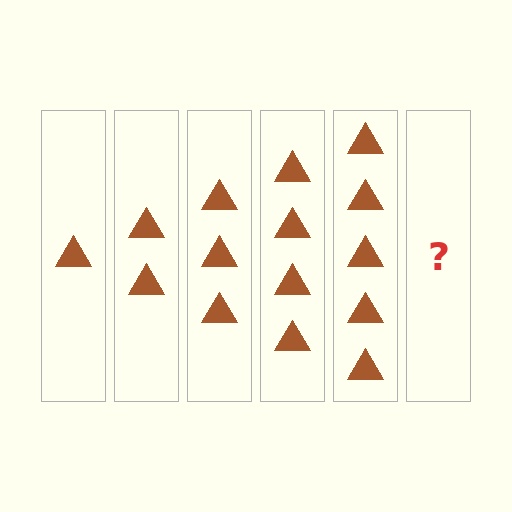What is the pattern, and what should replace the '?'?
The pattern is that each step adds one more triangle. The '?' should be 6 triangles.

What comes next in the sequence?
The next element should be 6 triangles.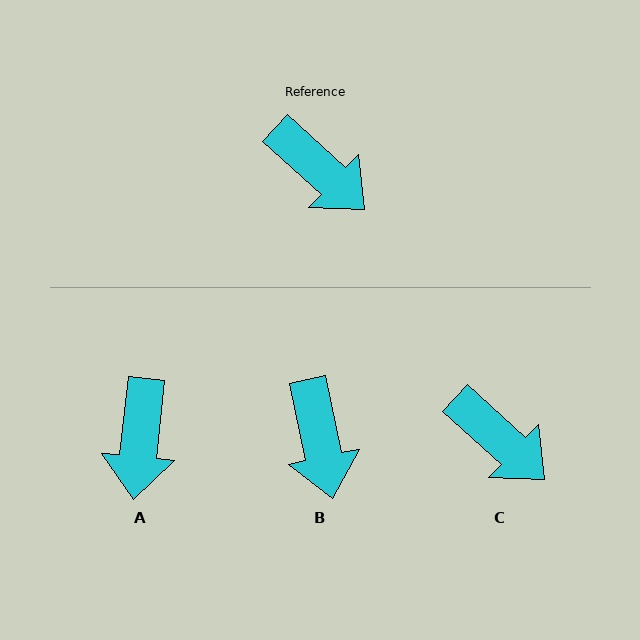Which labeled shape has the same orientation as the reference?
C.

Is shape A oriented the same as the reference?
No, it is off by about 54 degrees.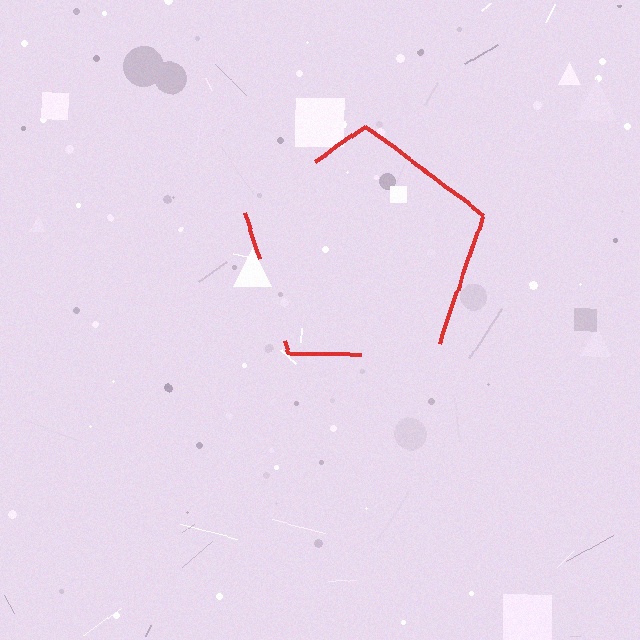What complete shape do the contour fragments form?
The contour fragments form a pentagon.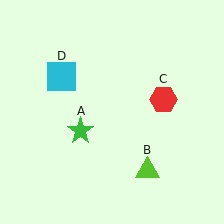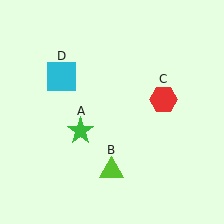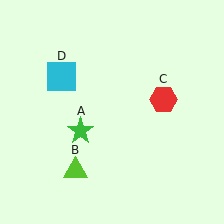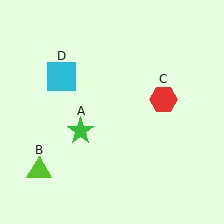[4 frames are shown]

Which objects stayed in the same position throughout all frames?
Green star (object A) and red hexagon (object C) and cyan square (object D) remained stationary.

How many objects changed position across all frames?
1 object changed position: lime triangle (object B).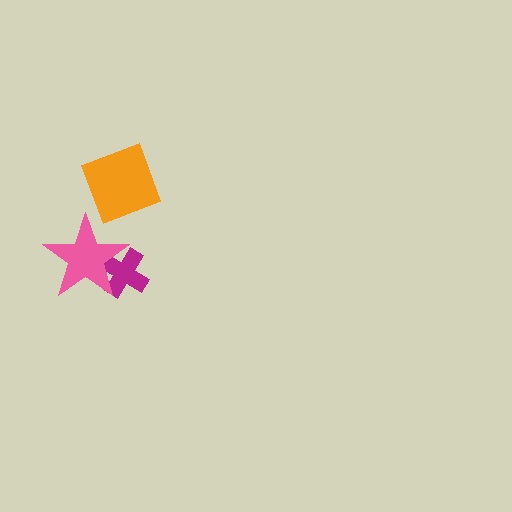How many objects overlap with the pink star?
1 object overlaps with the pink star.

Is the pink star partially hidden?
No, no other shape covers it.